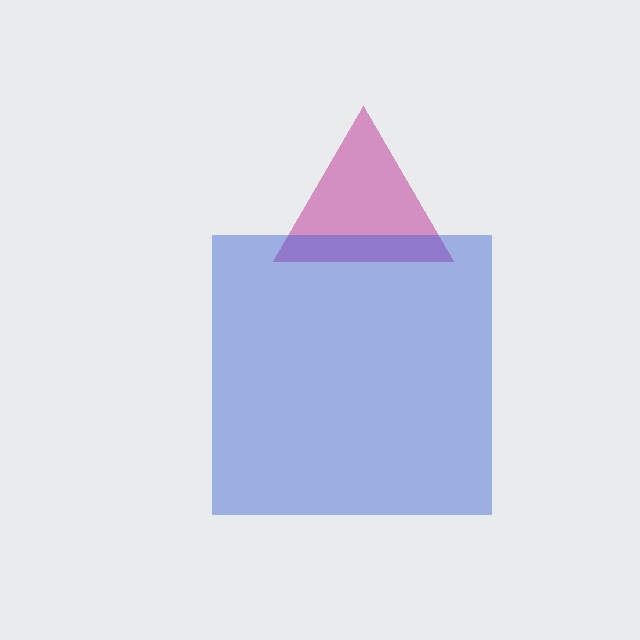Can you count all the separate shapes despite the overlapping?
Yes, there are 2 separate shapes.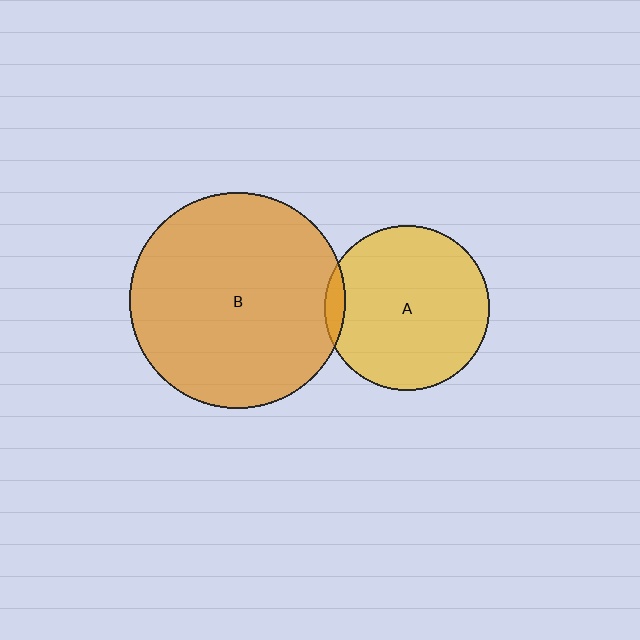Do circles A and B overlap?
Yes.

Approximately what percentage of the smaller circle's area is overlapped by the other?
Approximately 5%.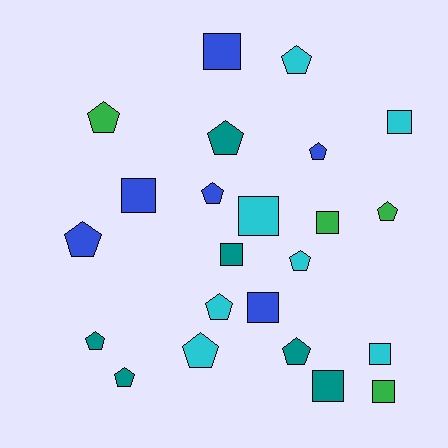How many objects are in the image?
There are 23 objects.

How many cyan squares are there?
There are 3 cyan squares.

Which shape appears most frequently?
Pentagon, with 13 objects.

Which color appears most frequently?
Cyan, with 7 objects.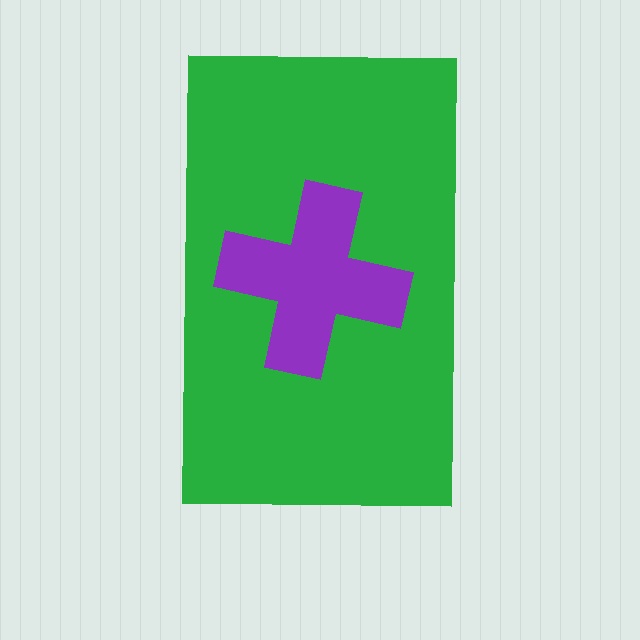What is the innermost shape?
The purple cross.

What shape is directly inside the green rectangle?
The purple cross.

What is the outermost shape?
The green rectangle.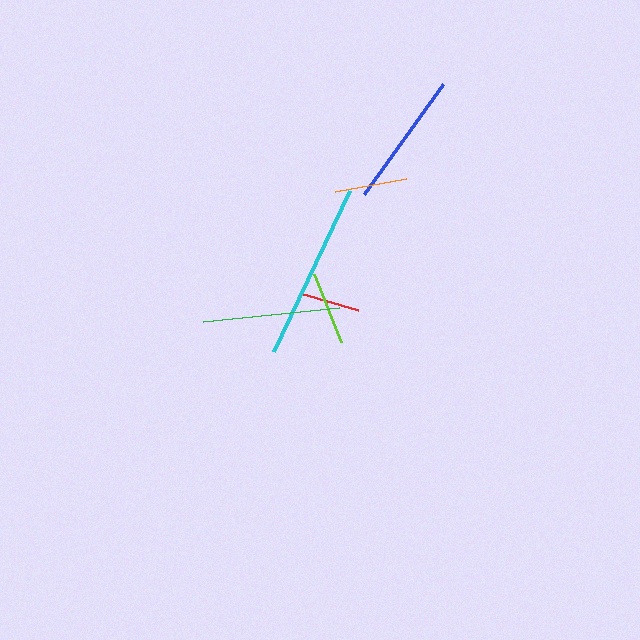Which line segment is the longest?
The cyan line is the longest at approximately 178 pixels.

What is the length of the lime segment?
The lime segment is approximately 73 pixels long.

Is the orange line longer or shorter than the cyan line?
The cyan line is longer than the orange line.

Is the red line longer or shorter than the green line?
The green line is longer than the red line.